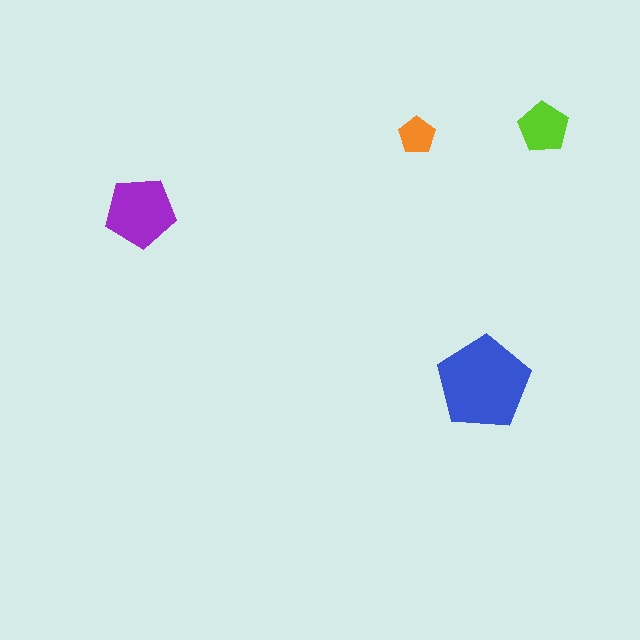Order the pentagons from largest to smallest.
the blue one, the purple one, the lime one, the orange one.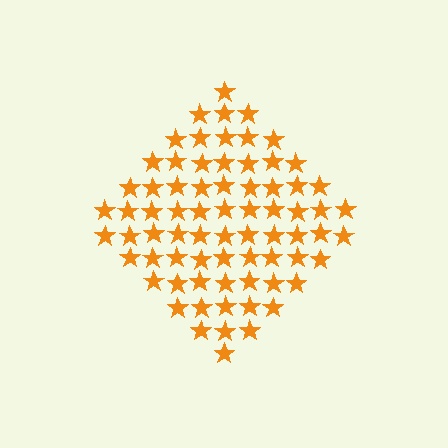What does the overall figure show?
The overall figure shows a diamond.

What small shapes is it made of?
It is made of small stars.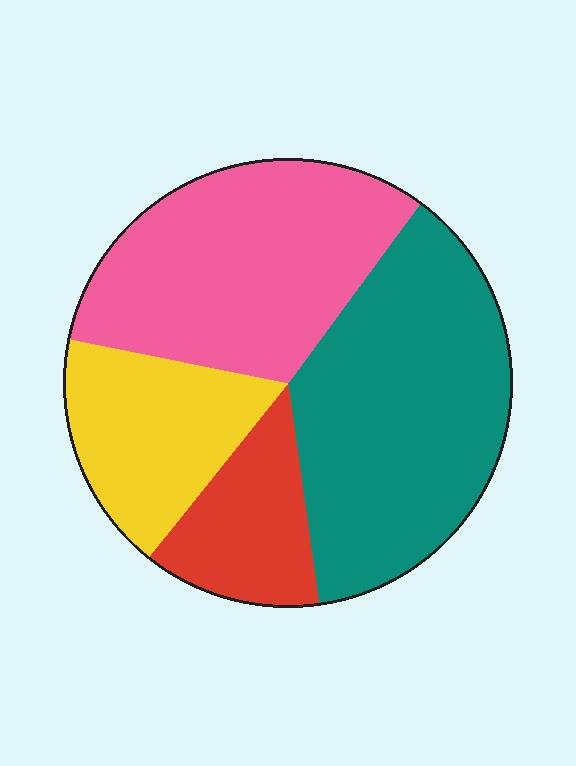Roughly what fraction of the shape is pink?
Pink takes up between a quarter and a half of the shape.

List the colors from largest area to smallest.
From largest to smallest: teal, pink, yellow, red.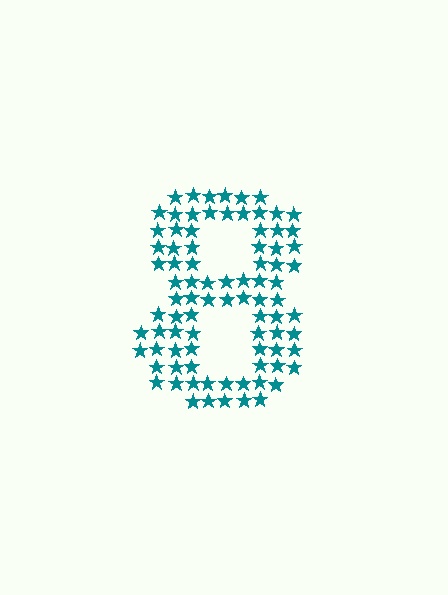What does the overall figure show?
The overall figure shows the digit 8.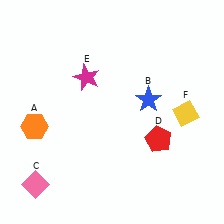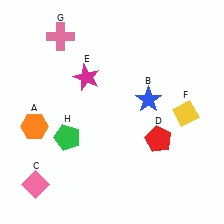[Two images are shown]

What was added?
A pink cross (G), a green pentagon (H) were added in Image 2.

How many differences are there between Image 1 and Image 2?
There are 2 differences between the two images.